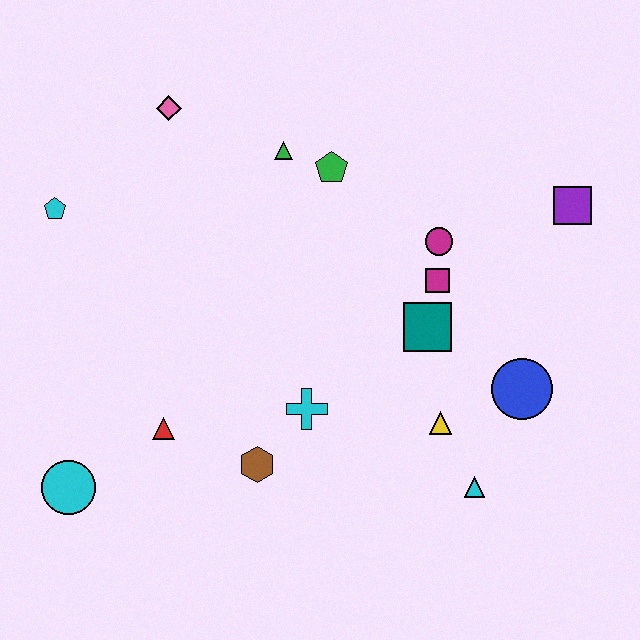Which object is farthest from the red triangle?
The purple square is farthest from the red triangle.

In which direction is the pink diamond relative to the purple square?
The pink diamond is to the left of the purple square.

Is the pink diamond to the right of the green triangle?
No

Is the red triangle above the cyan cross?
No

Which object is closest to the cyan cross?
The brown hexagon is closest to the cyan cross.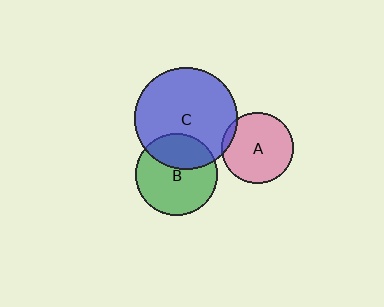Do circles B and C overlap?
Yes.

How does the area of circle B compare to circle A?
Approximately 1.3 times.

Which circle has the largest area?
Circle C (blue).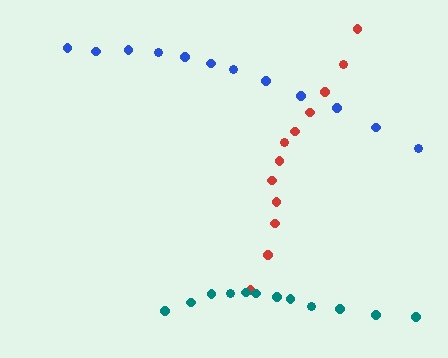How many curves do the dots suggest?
There are 3 distinct paths.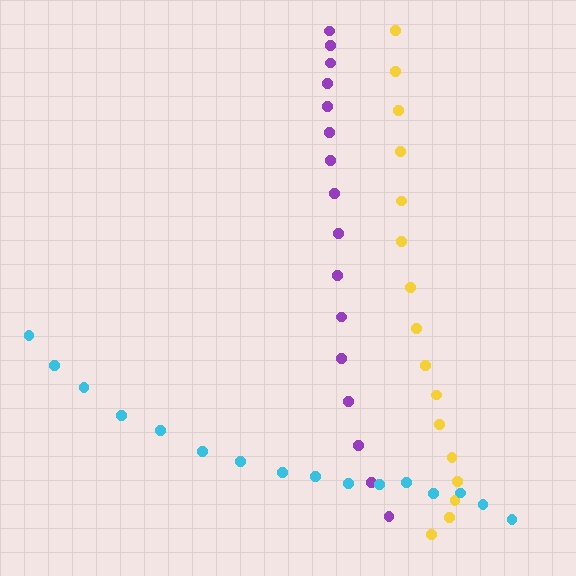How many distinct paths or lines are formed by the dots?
There are 3 distinct paths.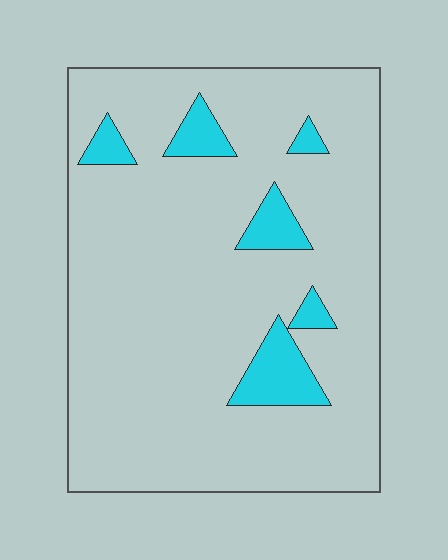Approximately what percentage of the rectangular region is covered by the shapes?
Approximately 10%.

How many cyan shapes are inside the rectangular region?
6.